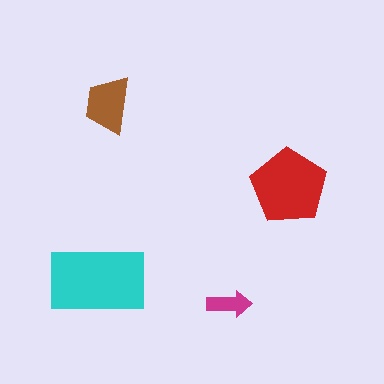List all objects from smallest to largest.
The magenta arrow, the brown trapezoid, the red pentagon, the cyan rectangle.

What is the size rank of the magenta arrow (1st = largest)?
4th.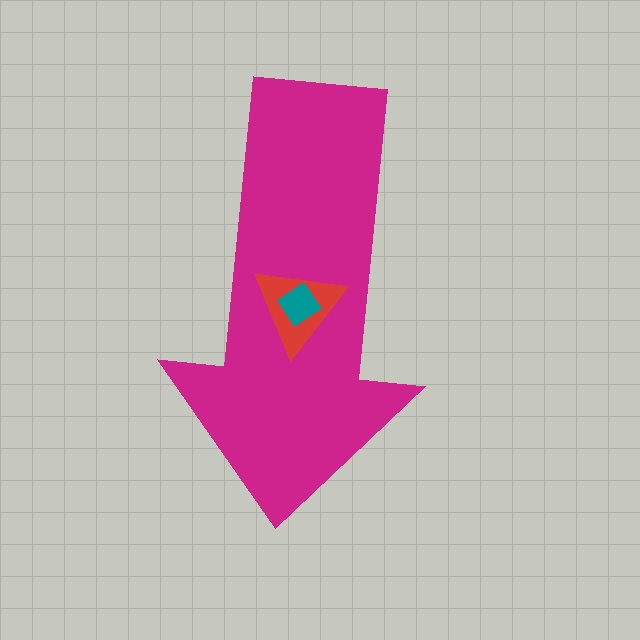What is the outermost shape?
The magenta arrow.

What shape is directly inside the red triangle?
The teal diamond.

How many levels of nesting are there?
3.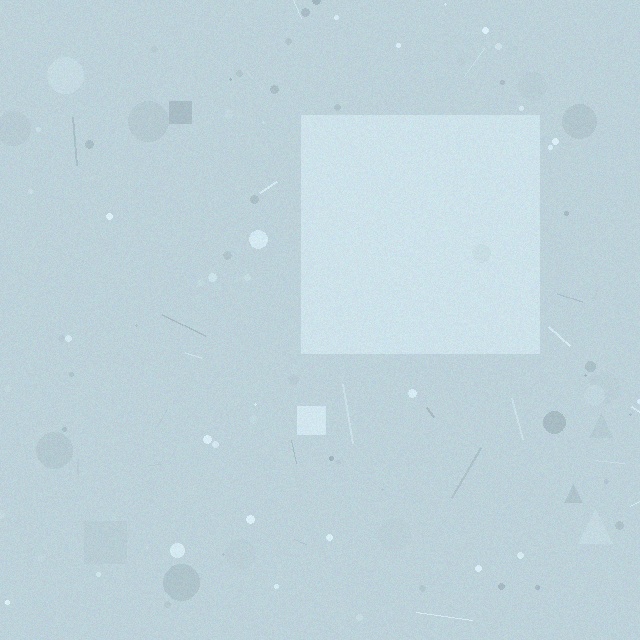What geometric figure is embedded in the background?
A square is embedded in the background.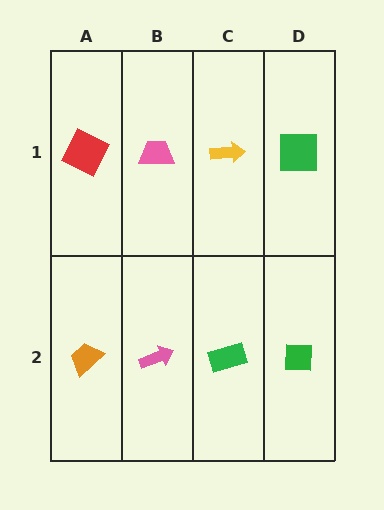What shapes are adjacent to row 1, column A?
An orange trapezoid (row 2, column A), a pink trapezoid (row 1, column B).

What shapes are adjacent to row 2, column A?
A red square (row 1, column A), a pink arrow (row 2, column B).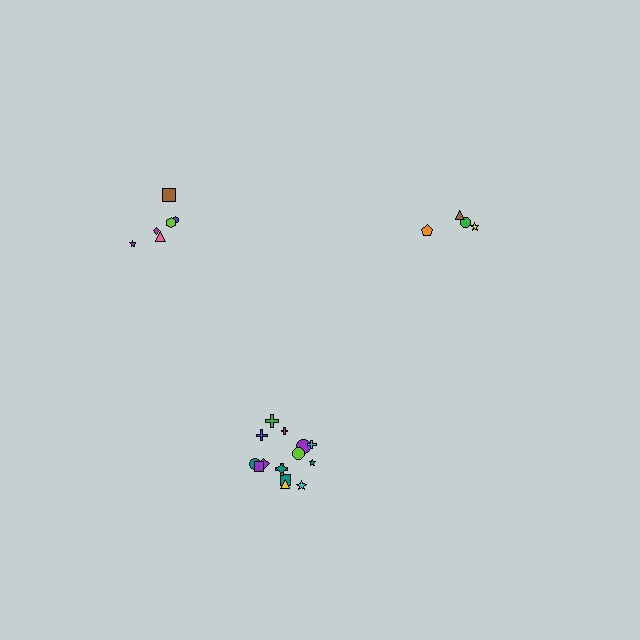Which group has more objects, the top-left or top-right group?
The top-left group.